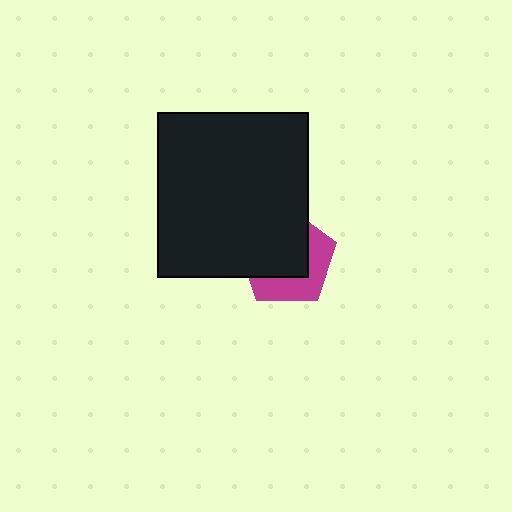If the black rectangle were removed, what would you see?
You would see the complete magenta pentagon.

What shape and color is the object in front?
The object in front is a black rectangle.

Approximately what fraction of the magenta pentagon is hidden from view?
Roughly 59% of the magenta pentagon is hidden behind the black rectangle.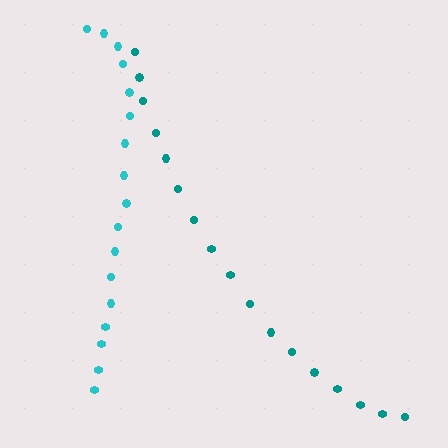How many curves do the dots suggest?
There are 2 distinct paths.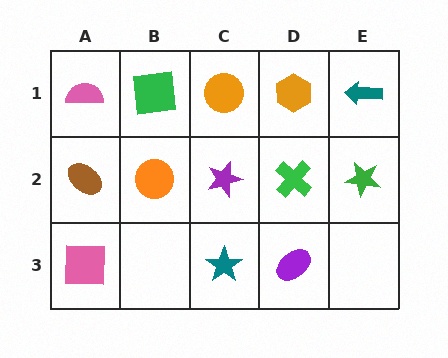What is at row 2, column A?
A brown ellipse.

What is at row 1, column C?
An orange circle.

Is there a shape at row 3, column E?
No, that cell is empty.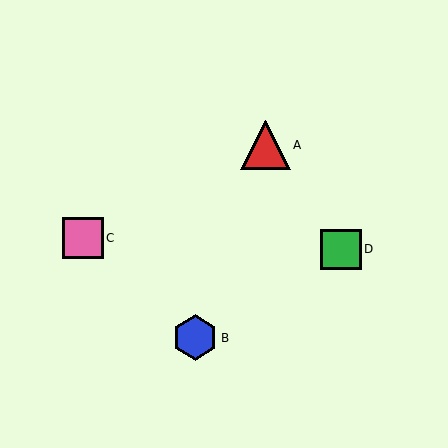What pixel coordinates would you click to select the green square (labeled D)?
Click at (341, 249) to select the green square D.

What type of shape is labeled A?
Shape A is a red triangle.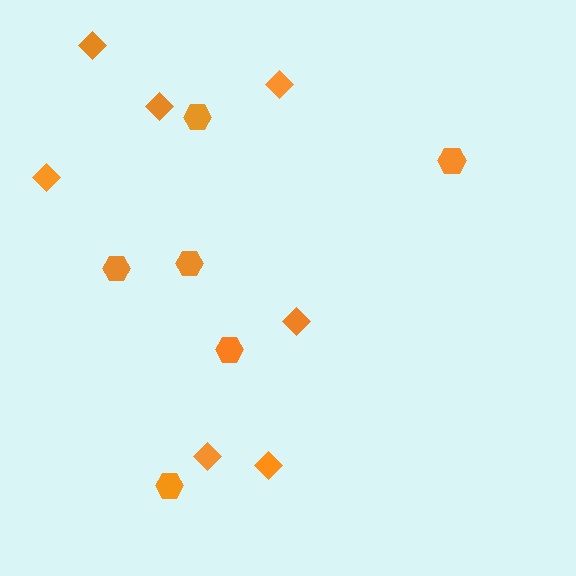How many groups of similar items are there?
There are 2 groups: one group of diamonds (7) and one group of hexagons (6).